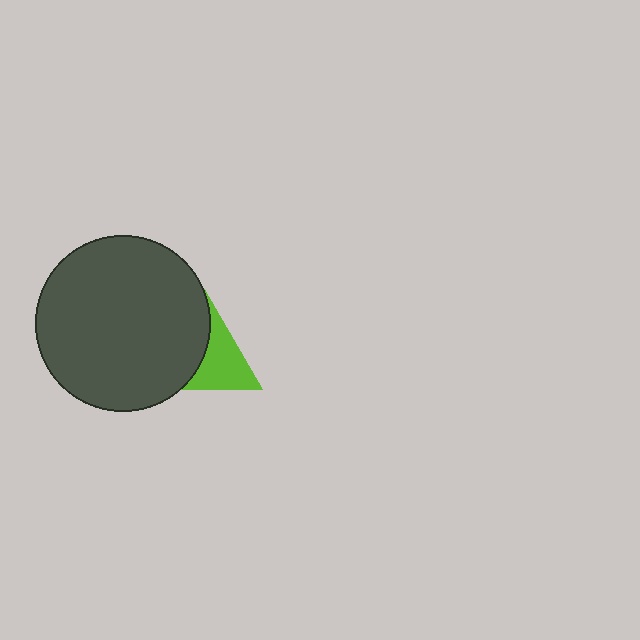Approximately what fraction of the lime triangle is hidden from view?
Roughly 49% of the lime triangle is hidden behind the dark gray circle.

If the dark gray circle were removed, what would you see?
You would see the complete lime triangle.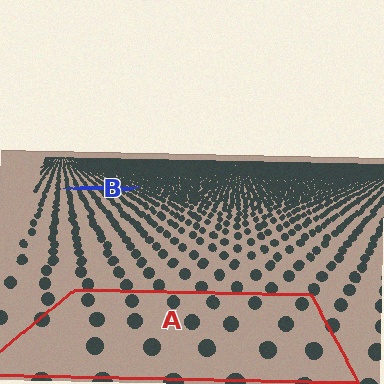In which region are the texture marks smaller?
The texture marks are smaller in region B, because it is farther away.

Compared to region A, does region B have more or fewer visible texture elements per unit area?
Region B has more texture elements per unit area — they are packed more densely because it is farther away.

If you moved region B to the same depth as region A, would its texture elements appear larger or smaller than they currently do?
They would appear larger. At a closer depth, the same texture elements are projected at a bigger on-screen size.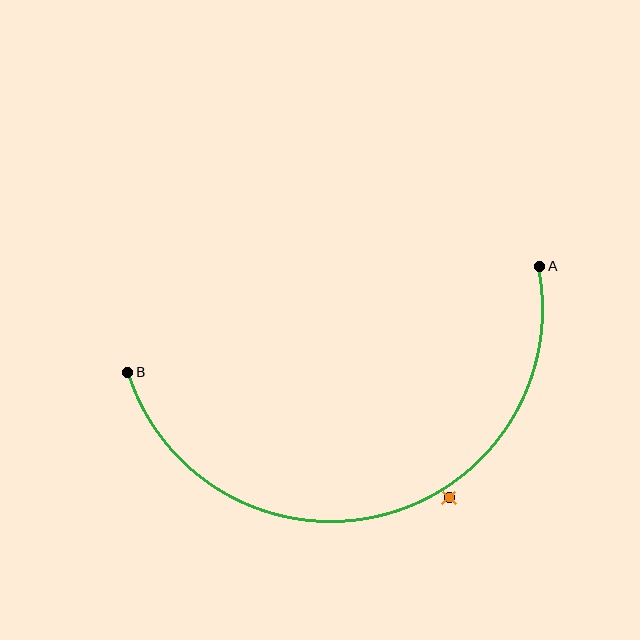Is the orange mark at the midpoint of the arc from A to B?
No — the orange mark does not lie on the arc at all. It sits slightly outside the curve.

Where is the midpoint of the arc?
The arc midpoint is the point on the curve farthest from the straight line joining A and B. It sits below that line.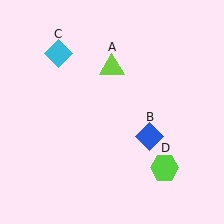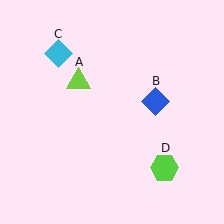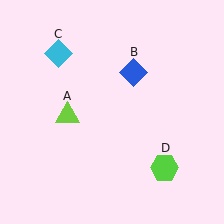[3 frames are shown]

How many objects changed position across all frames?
2 objects changed position: lime triangle (object A), blue diamond (object B).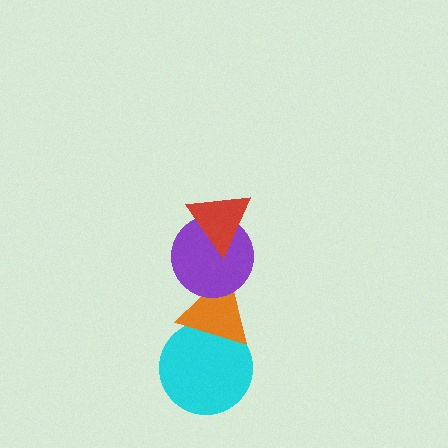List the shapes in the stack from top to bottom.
From top to bottom: the red triangle, the purple circle, the orange triangle, the cyan circle.